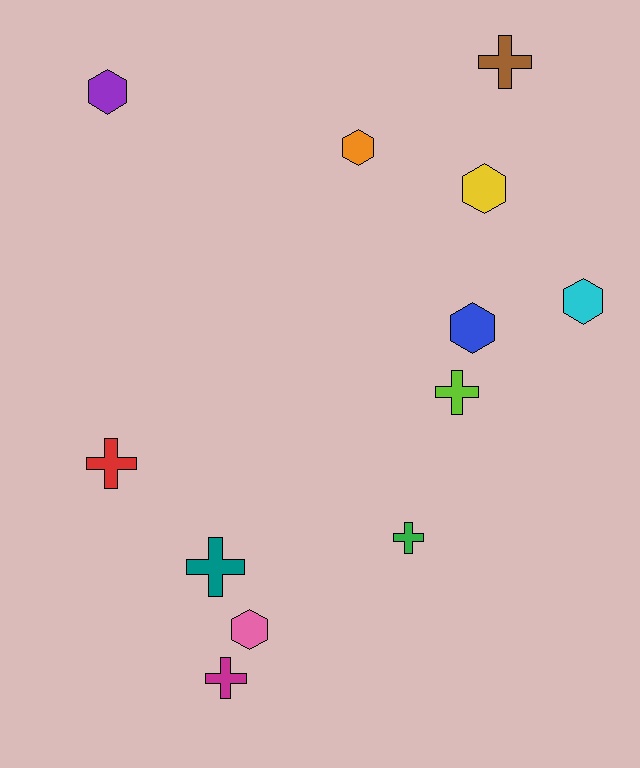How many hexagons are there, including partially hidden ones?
There are 6 hexagons.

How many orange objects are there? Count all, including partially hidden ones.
There is 1 orange object.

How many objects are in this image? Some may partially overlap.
There are 12 objects.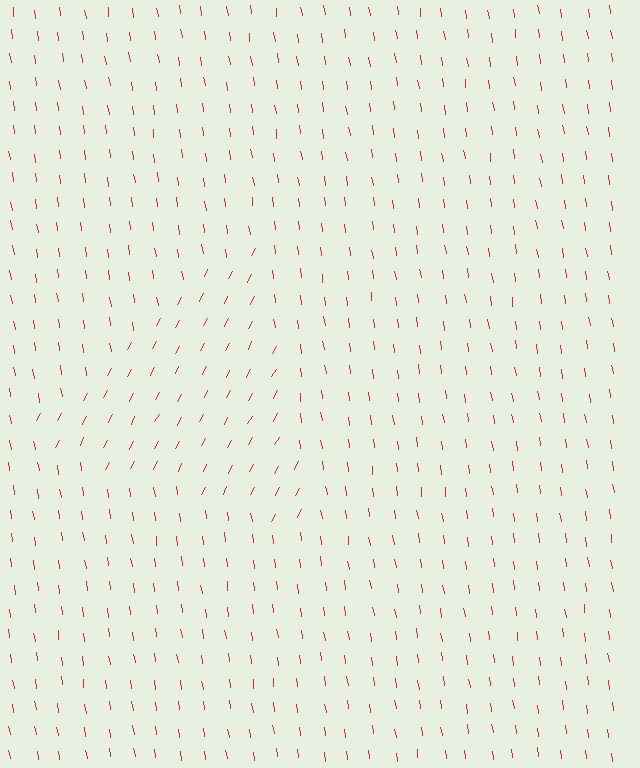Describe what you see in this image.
The image is filled with small red line segments. A triangle region in the image has lines oriented differently from the surrounding lines, creating a visible texture boundary.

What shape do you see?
I see a triangle.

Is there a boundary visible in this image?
Yes, there is a texture boundary formed by a change in line orientation.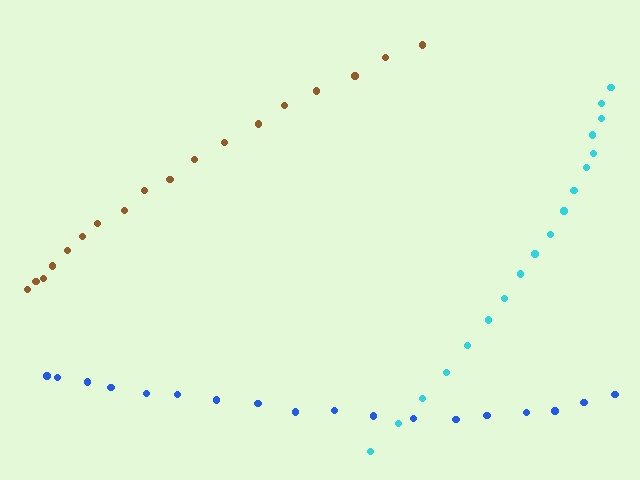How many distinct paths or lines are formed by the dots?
There are 3 distinct paths.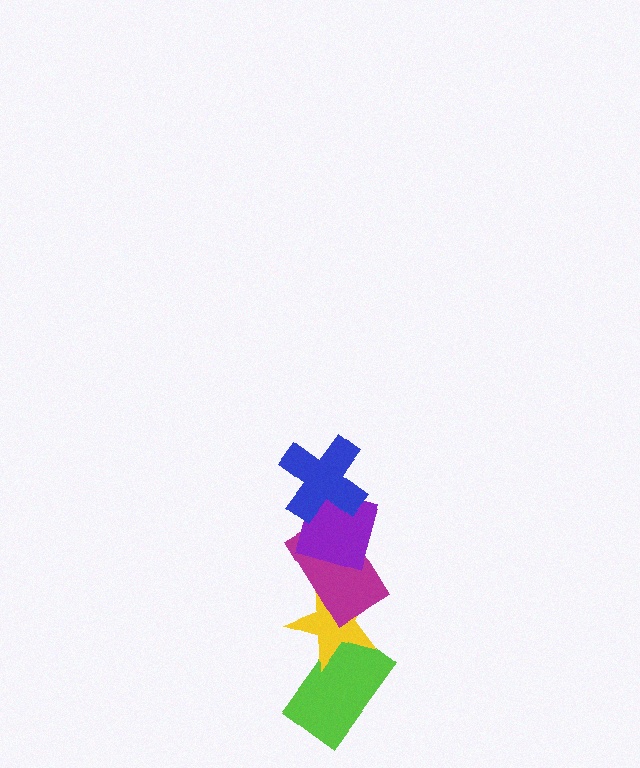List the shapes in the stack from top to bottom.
From top to bottom: the blue cross, the purple diamond, the magenta rectangle, the yellow star, the lime rectangle.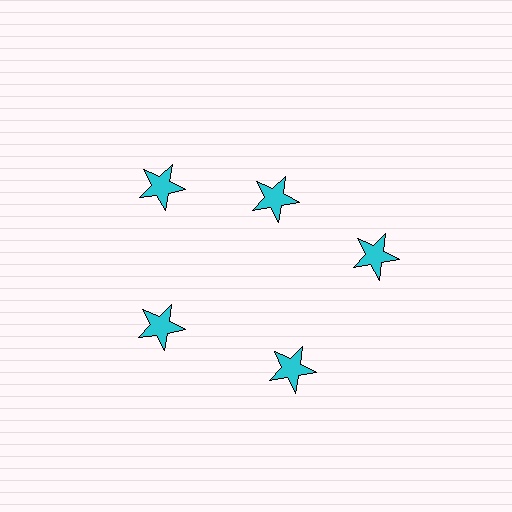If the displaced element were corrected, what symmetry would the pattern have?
It would have 5-fold rotational symmetry — the pattern would map onto itself every 72 degrees.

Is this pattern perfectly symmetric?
No. The 5 cyan stars are arranged in a ring, but one element near the 1 o'clock position is pulled inward toward the center, breaking the 5-fold rotational symmetry.